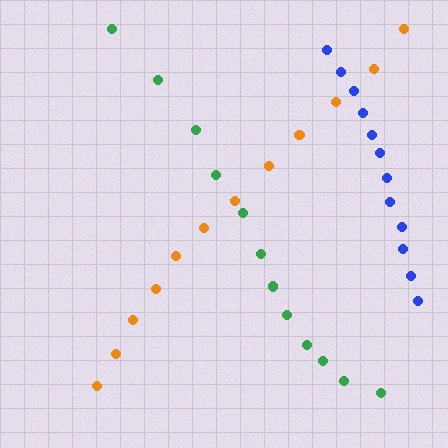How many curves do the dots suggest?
There are 3 distinct paths.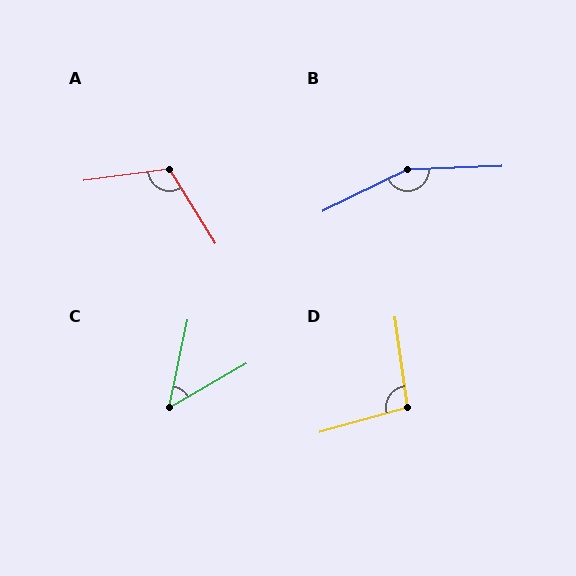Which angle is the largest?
B, at approximately 156 degrees.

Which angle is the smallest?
C, at approximately 48 degrees.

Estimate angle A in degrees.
Approximately 114 degrees.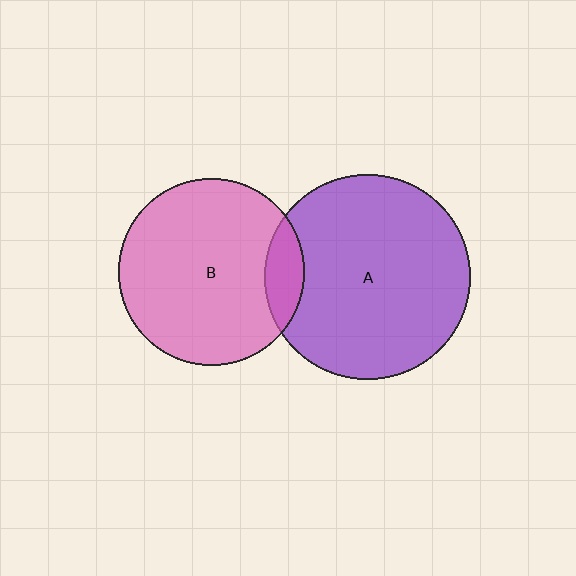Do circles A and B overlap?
Yes.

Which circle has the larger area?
Circle A (purple).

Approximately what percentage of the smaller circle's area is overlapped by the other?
Approximately 10%.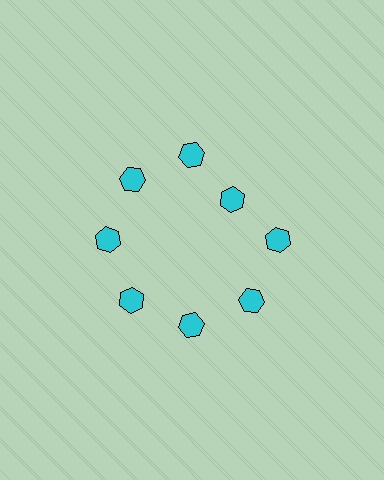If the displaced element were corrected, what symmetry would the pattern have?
It would have 8-fold rotational symmetry — the pattern would map onto itself every 45 degrees.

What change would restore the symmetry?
The symmetry would be restored by moving it outward, back onto the ring so that all 8 hexagons sit at equal angles and equal distance from the center.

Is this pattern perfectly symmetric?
No. The 8 cyan hexagons are arranged in a ring, but one element near the 2 o'clock position is pulled inward toward the center, breaking the 8-fold rotational symmetry.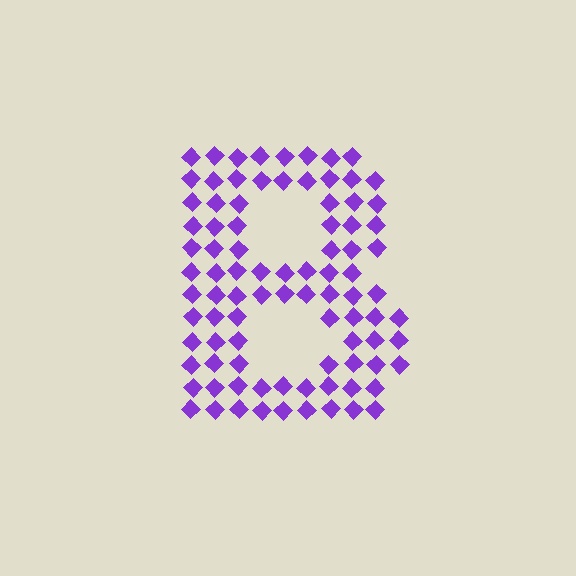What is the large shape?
The large shape is the letter B.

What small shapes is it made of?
It is made of small diamonds.